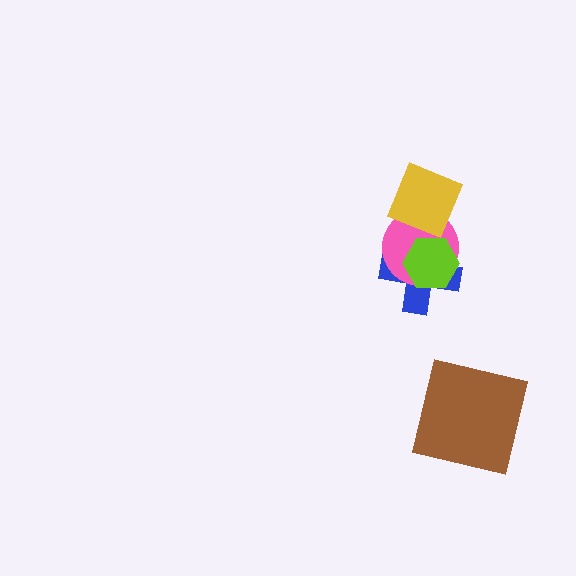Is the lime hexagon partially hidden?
No, no other shape covers it.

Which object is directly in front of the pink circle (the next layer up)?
The lime hexagon is directly in front of the pink circle.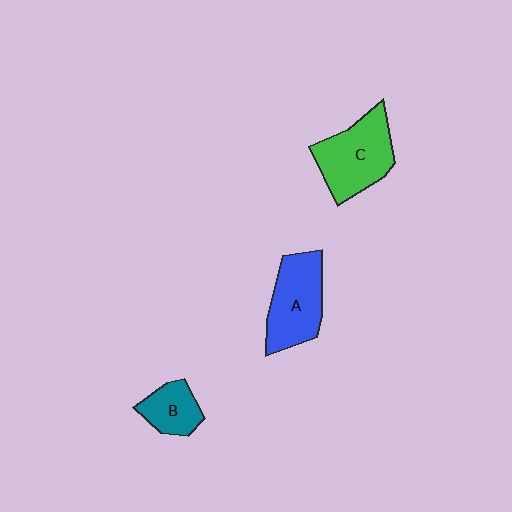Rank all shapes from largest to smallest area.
From largest to smallest: C (green), A (blue), B (teal).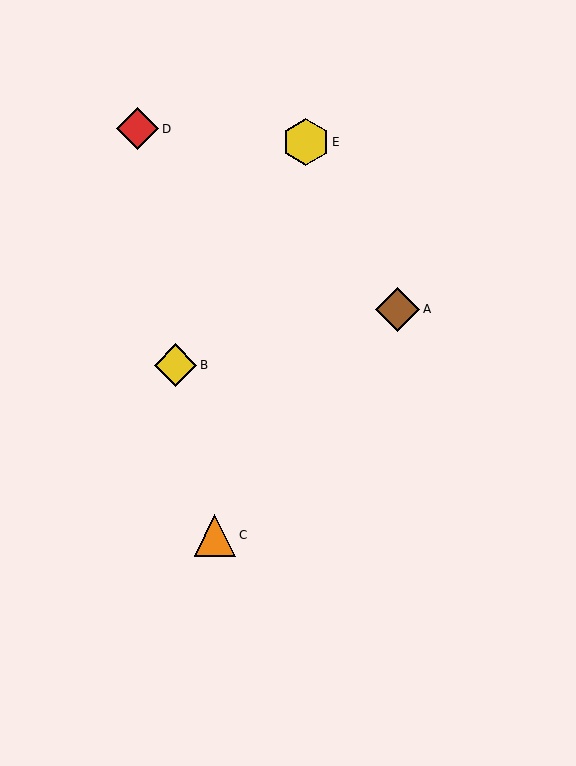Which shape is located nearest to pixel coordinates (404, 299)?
The brown diamond (labeled A) at (397, 309) is nearest to that location.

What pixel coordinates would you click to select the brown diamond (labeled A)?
Click at (397, 309) to select the brown diamond A.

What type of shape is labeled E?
Shape E is a yellow hexagon.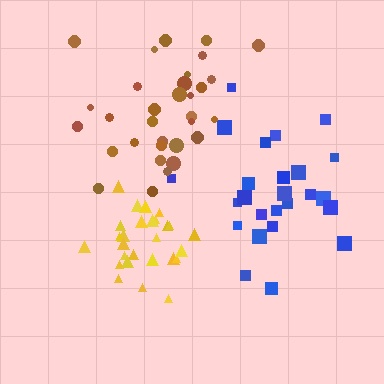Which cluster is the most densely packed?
Yellow.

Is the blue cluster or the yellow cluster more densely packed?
Yellow.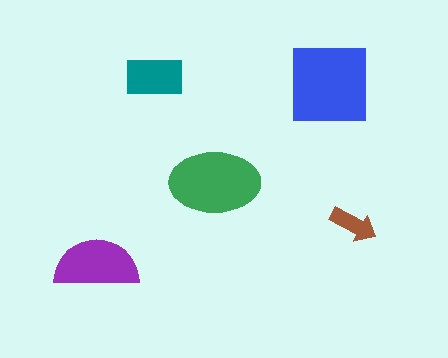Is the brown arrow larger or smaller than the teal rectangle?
Smaller.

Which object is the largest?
The blue square.